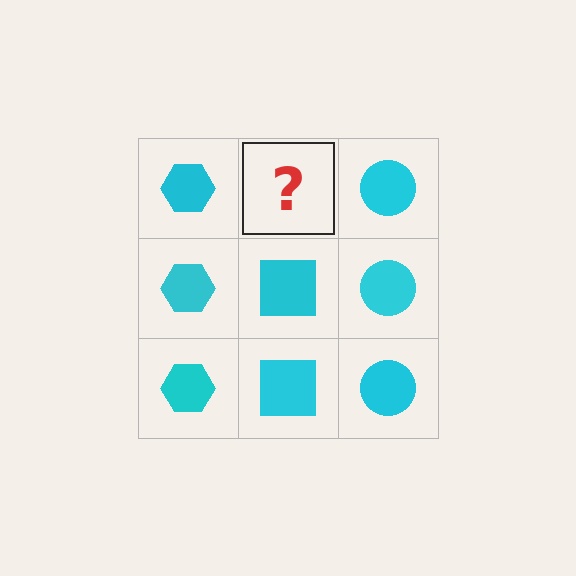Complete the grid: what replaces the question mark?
The question mark should be replaced with a cyan square.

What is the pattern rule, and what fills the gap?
The rule is that each column has a consistent shape. The gap should be filled with a cyan square.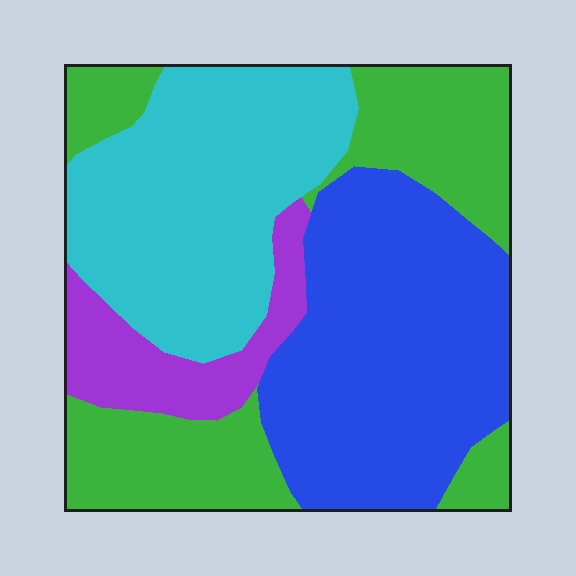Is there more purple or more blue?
Blue.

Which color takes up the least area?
Purple, at roughly 10%.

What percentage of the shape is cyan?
Cyan covers roughly 30% of the shape.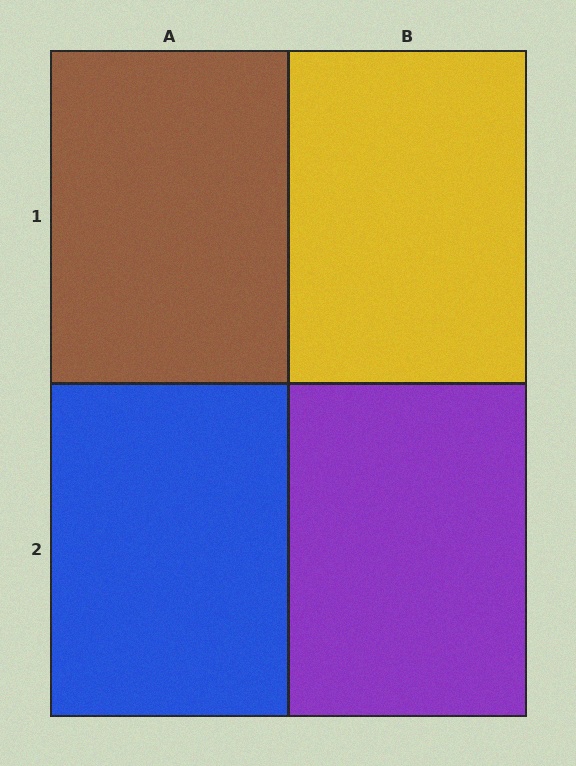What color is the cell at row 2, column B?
Purple.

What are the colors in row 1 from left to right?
Brown, yellow.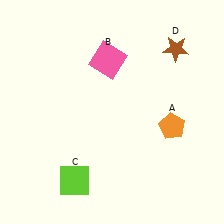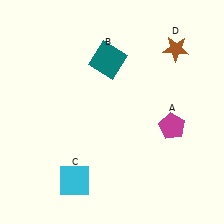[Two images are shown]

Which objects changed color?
A changed from orange to magenta. B changed from pink to teal. C changed from lime to cyan.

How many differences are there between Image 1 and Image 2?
There are 3 differences between the two images.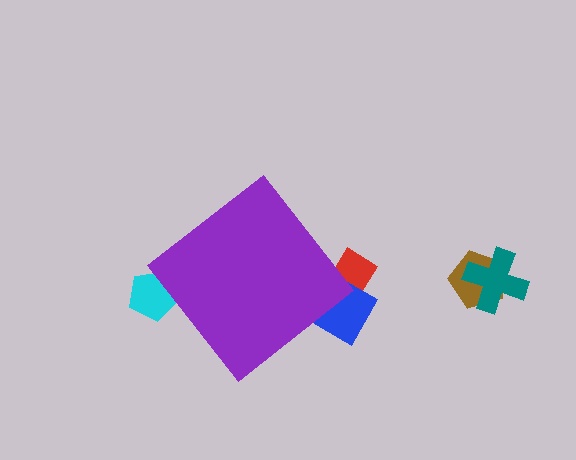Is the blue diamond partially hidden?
Yes, the blue diamond is partially hidden behind the purple diamond.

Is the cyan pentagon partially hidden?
Yes, the cyan pentagon is partially hidden behind the purple diamond.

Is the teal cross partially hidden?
No, the teal cross is fully visible.